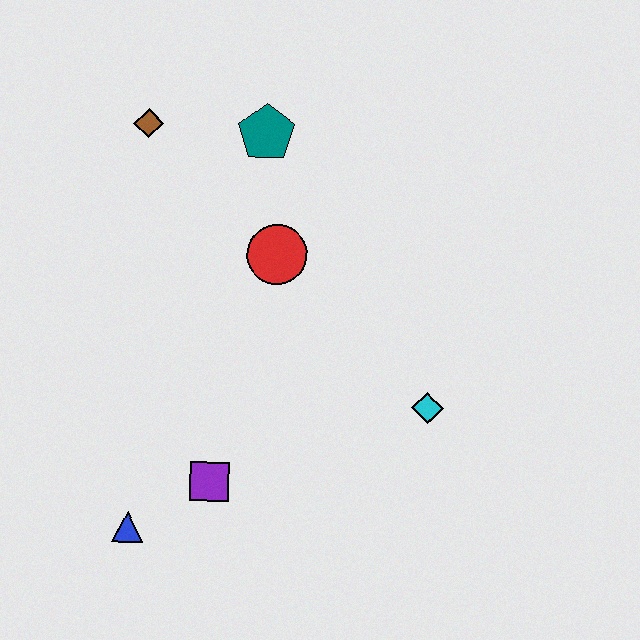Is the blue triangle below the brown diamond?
Yes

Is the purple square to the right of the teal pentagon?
No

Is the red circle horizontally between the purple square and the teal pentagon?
No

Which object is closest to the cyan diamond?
The red circle is closest to the cyan diamond.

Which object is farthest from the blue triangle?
The teal pentagon is farthest from the blue triangle.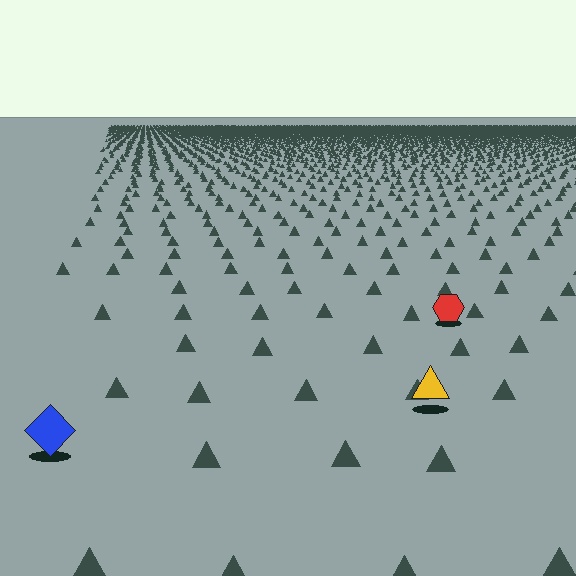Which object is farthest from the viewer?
The red hexagon is farthest from the viewer. It appears smaller and the ground texture around it is denser.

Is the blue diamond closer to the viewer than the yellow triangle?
Yes. The blue diamond is closer — you can tell from the texture gradient: the ground texture is coarser near it.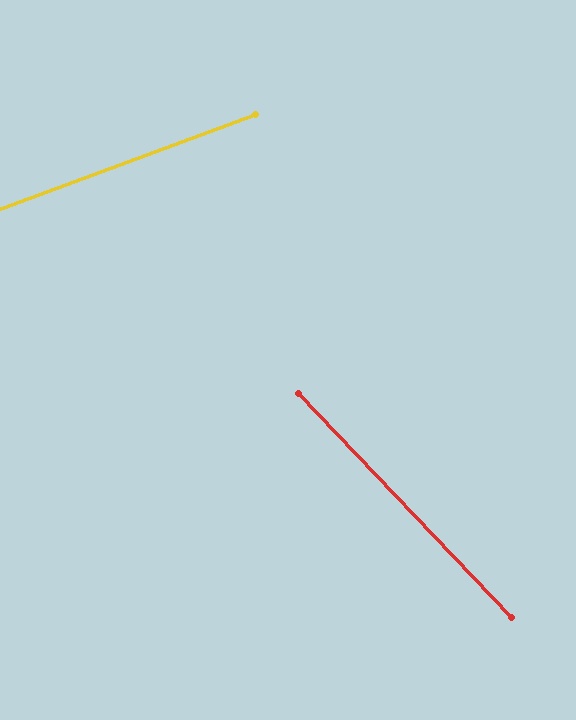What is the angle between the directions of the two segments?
Approximately 67 degrees.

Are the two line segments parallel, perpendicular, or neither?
Neither parallel nor perpendicular — they differ by about 67°.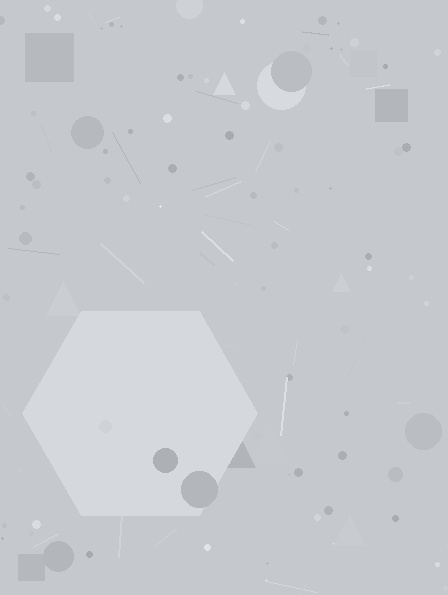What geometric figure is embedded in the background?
A hexagon is embedded in the background.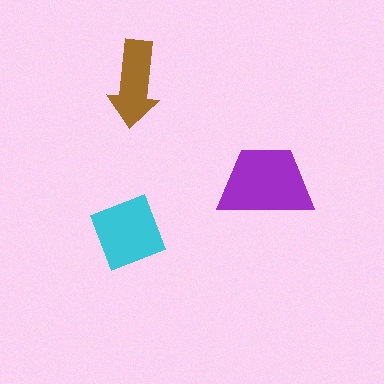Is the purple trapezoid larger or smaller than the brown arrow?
Larger.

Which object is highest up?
The brown arrow is topmost.